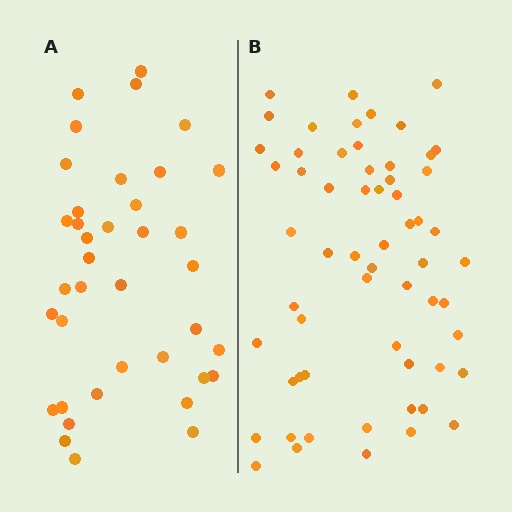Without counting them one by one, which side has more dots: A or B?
Region B (the right region) has more dots.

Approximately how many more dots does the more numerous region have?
Region B has approximately 20 more dots than region A.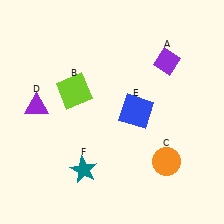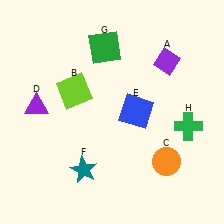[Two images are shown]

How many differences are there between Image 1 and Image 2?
There are 2 differences between the two images.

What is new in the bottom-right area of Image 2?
A green cross (H) was added in the bottom-right area of Image 2.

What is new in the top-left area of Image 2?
A green square (G) was added in the top-left area of Image 2.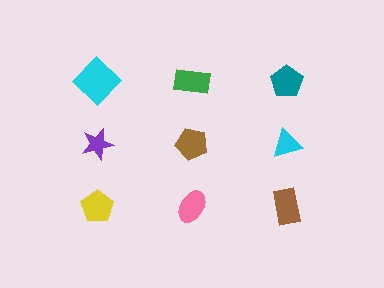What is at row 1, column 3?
A teal pentagon.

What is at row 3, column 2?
A pink ellipse.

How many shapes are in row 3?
3 shapes.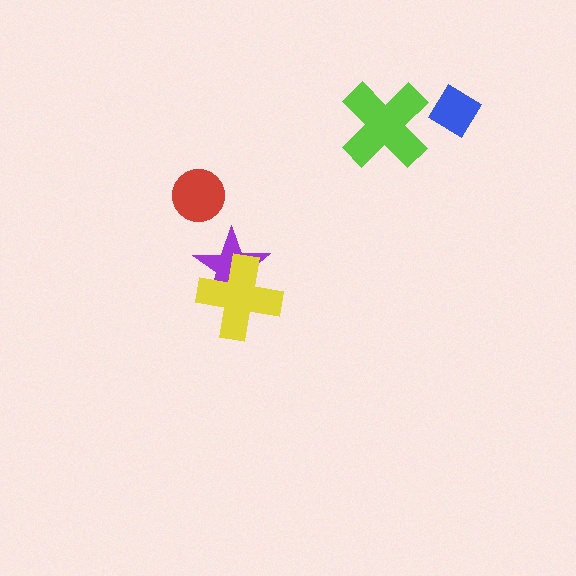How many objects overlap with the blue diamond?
0 objects overlap with the blue diamond.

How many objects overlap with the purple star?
1 object overlaps with the purple star.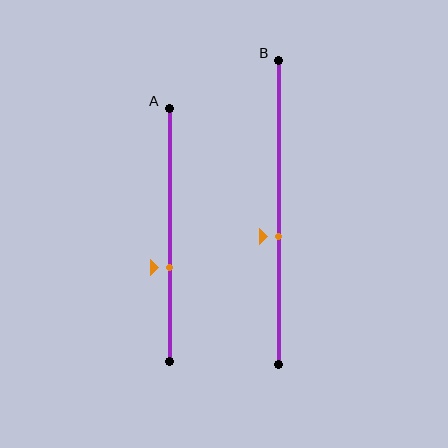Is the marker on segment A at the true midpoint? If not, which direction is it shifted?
No, the marker on segment A is shifted downward by about 13% of the segment length.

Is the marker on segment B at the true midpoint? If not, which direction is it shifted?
No, the marker on segment B is shifted downward by about 8% of the segment length.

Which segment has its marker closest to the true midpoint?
Segment B has its marker closest to the true midpoint.